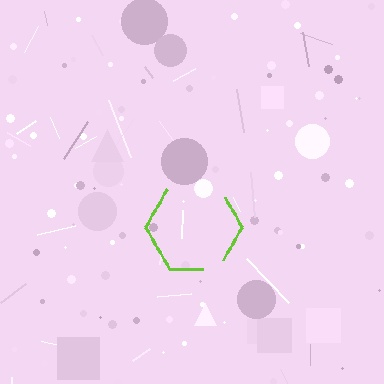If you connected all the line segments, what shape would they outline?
They would outline a hexagon.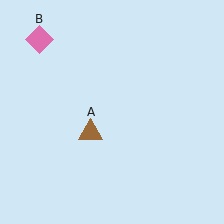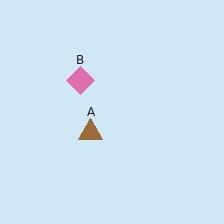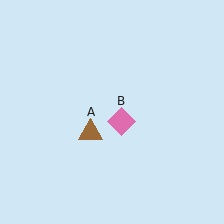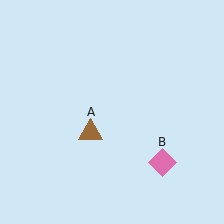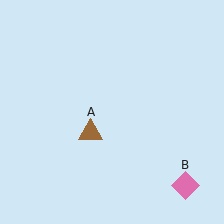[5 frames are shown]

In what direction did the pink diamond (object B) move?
The pink diamond (object B) moved down and to the right.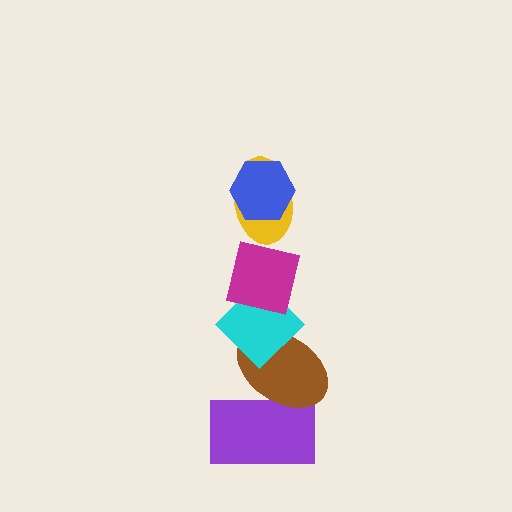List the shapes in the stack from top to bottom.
From top to bottom: the blue hexagon, the yellow ellipse, the magenta square, the cyan diamond, the brown ellipse, the purple rectangle.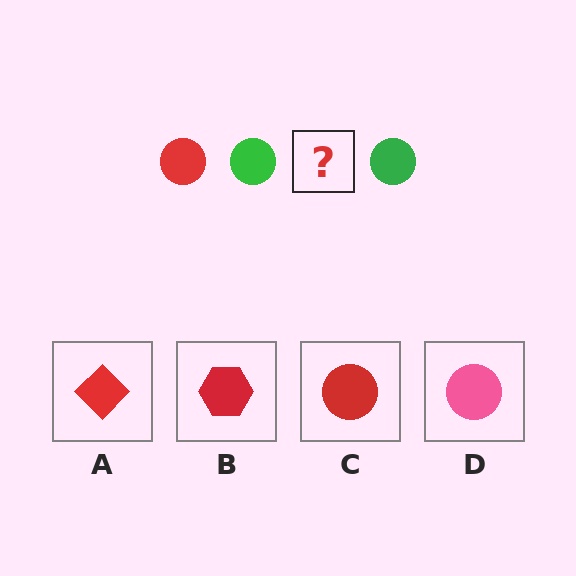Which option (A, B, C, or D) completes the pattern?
C.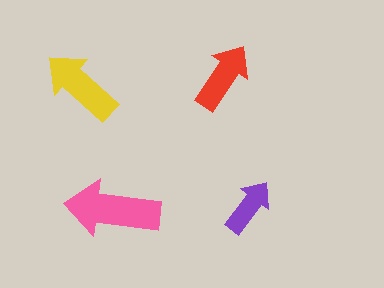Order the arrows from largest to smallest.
the pink one, the yellow one, the red one, the purple one.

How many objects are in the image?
There are 4 objects in the image.